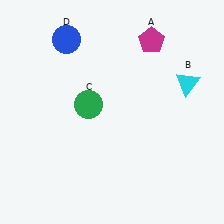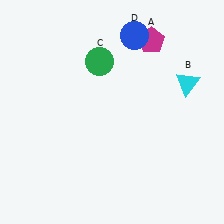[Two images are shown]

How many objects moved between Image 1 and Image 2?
2 objects moved between the two images.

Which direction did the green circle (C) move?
The green circle (C) moved up.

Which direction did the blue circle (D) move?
The blue circle (D) moved right.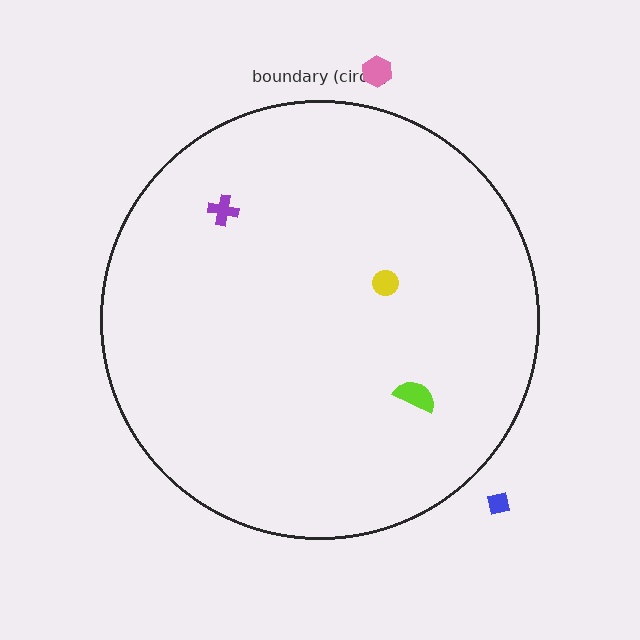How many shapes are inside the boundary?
3 inside, 2 outside.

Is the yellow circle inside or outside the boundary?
Inside.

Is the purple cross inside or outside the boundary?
Inside.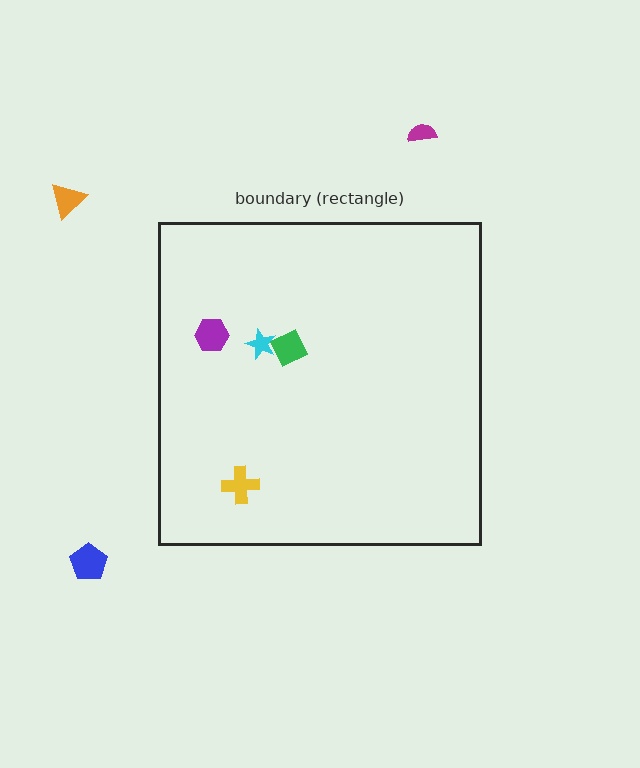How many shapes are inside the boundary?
4 inside, 3 outside.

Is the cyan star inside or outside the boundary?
Inside.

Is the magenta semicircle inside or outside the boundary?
Outside.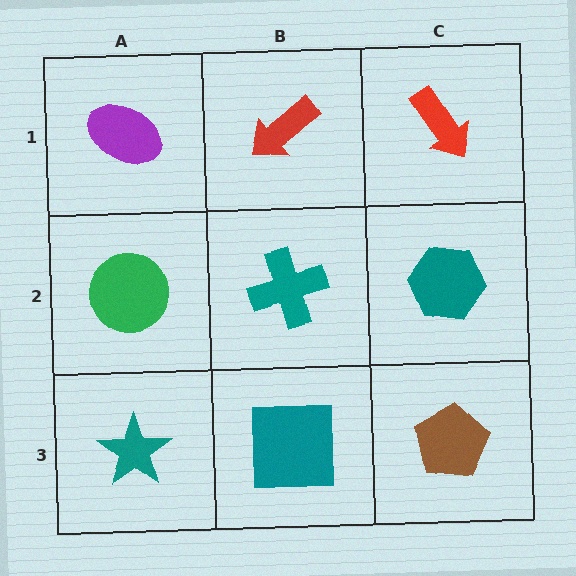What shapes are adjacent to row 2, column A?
A purple ellipse (row 1, column A), a teal star (row 3, column A), a teal cross (row 2, column B).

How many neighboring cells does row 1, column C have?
2.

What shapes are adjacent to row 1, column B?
A teal cross (row 2, column B), a purple ellipse (row 1, column A), a red arrow (row 1, column C).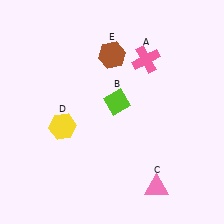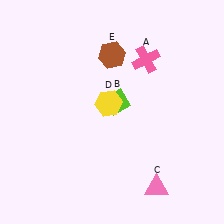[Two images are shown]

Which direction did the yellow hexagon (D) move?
The yellow hexagon (D) moved right.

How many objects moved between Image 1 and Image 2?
1 object moved between the two images.